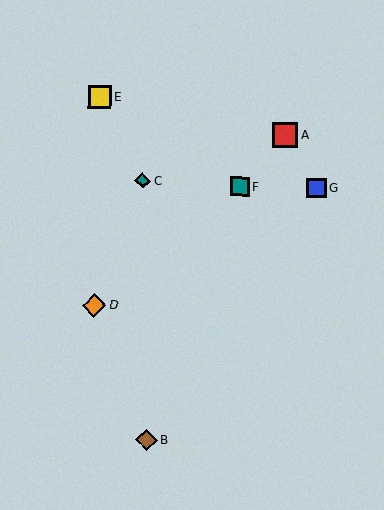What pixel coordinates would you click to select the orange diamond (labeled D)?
Click at (94, 306) to select the orange diamond D.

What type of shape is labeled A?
Shape A is a red square.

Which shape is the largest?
The red square (labeled A) is the largest.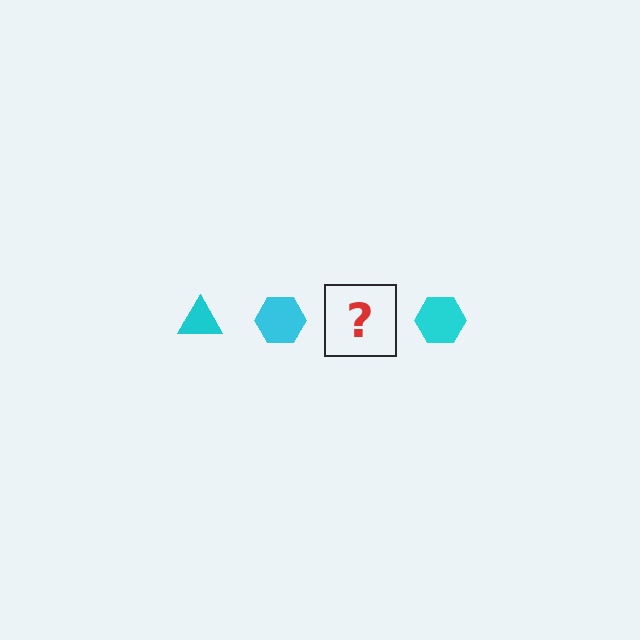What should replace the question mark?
The question mark should be replaced with a cyan triangle.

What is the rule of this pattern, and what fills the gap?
The rule is that the pattern cycles through triangle, hexagon shapes in cyan. The gap should be filled with a cyan triangle.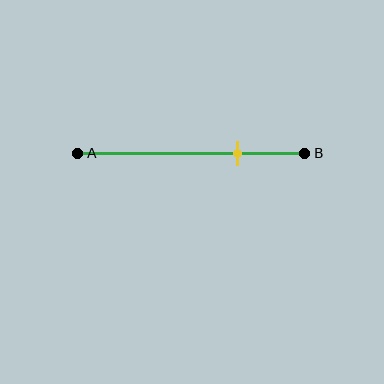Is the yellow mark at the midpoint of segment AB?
No, the mark is at about 70% from A, not at the 50% midpoint.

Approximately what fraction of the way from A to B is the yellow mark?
The yellow mark is approximately 70% of the way from A to B.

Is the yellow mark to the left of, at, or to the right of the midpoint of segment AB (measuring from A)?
The yellow mark is to the right of the midpoint of segment AB.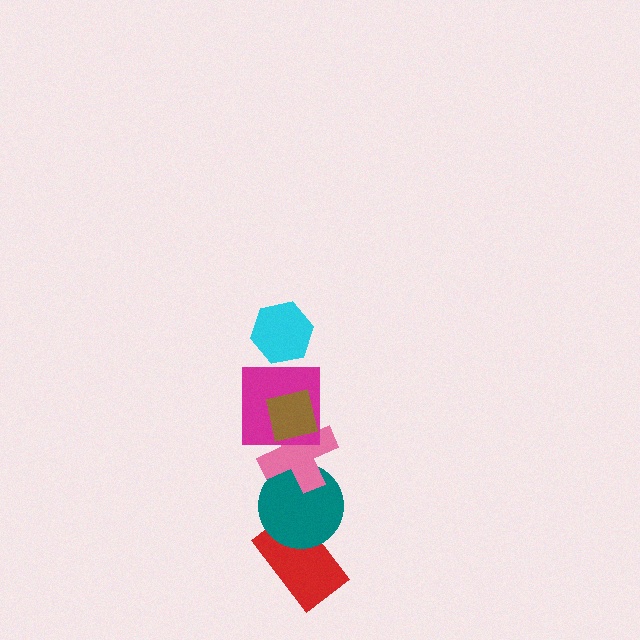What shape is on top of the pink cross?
The magenta square is on top of the pink cross.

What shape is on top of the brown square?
The cyan hexagon is on top of the brown square.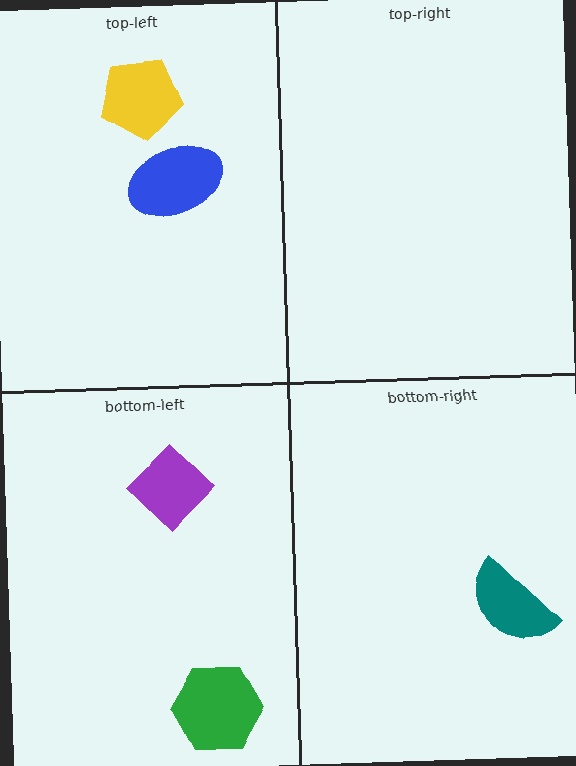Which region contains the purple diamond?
The bottom-left region.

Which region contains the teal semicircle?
The bottom-right region.